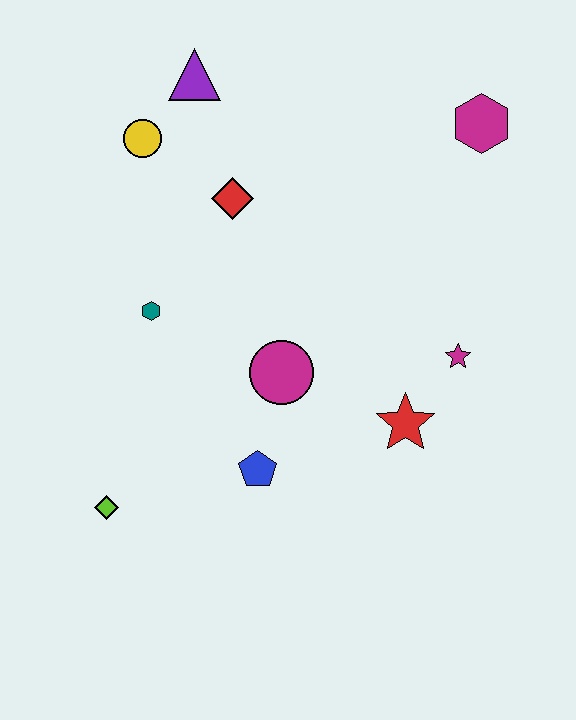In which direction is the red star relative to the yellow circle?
The red star is below the yellow circle.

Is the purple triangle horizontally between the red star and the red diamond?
No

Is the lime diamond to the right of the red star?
No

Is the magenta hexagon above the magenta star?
Yes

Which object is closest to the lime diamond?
The blue pentagon is closest to the lime diamond.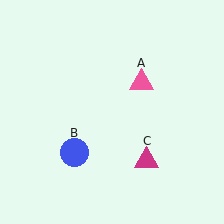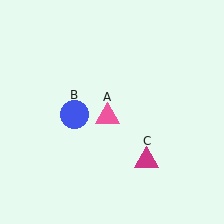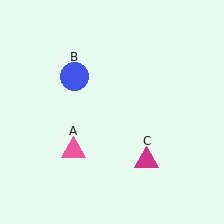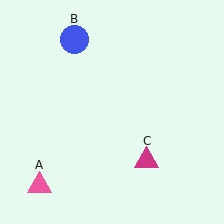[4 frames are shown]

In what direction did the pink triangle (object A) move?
The pink triangle (object A) moved down and to the left.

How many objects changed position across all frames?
2 objects changed position: pink triangle (object A), blue circle (object B).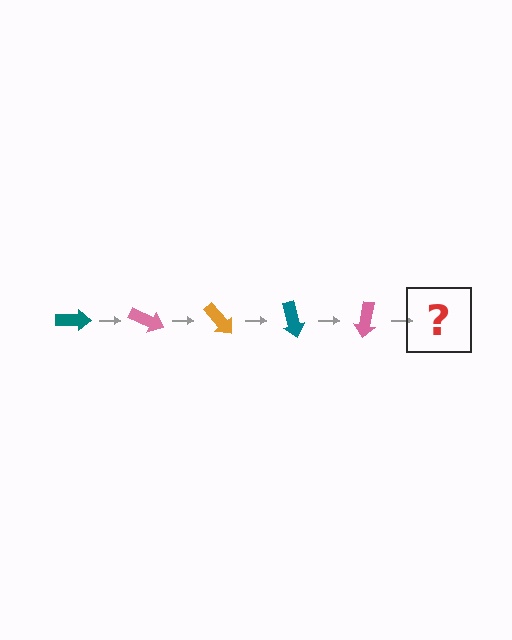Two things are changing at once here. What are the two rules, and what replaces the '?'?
The two rules are that it rotates 25 degrees each step and the color cycles through teal, pink, and orange. The '?' should be an orange arrow, rotated 125 degrees from the start.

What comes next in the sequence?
The next element should be an orange arrow, rotated 125 degrees from the start.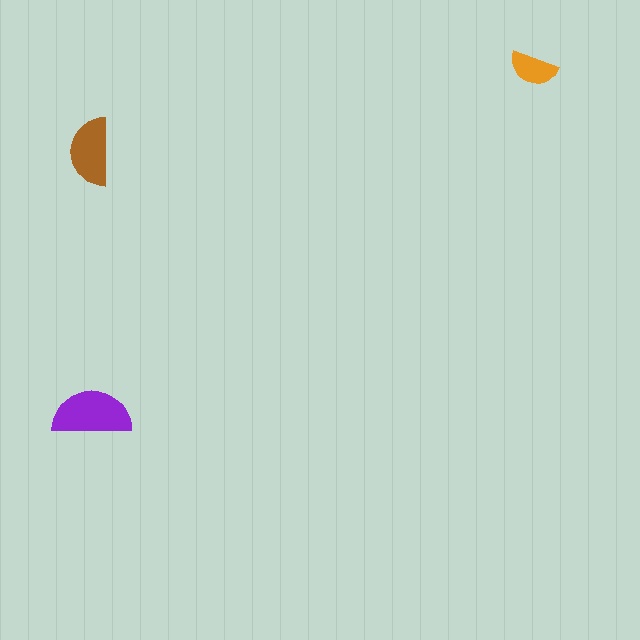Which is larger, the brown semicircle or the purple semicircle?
The purple one.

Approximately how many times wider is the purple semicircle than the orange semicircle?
About 1.5 times wider.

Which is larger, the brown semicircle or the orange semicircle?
The brown one.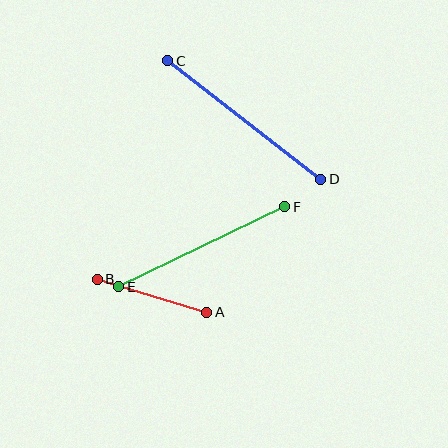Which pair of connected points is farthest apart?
Points C and D are farthest apart.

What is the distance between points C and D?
The distance is approximately 193 pixels.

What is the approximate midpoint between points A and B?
The midpoint is at approximately (152, 296) pixels.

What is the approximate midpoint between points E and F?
The midpoint is at approximately (202, 247) pixels.